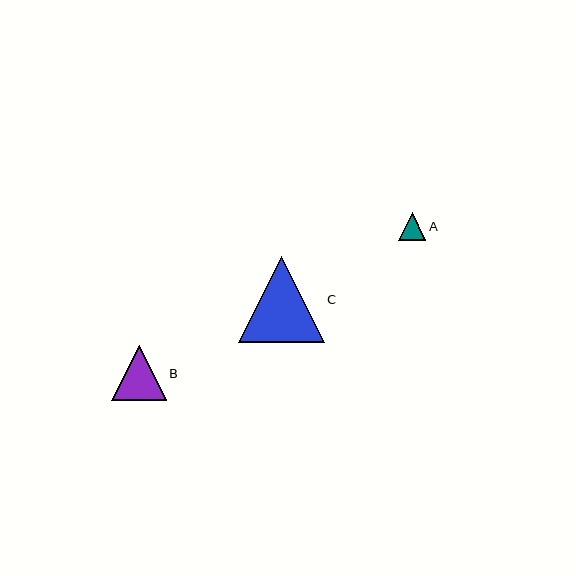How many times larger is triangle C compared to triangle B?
Triangle C is approximately 1.6 times the size of triangle B.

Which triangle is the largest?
Triangle C is the largest with a size of approximately 86 pixels.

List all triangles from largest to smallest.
From largest to smallest: C, B, A.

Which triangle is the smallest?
Triangle A is the smallest with a size of approximately 27 pixels.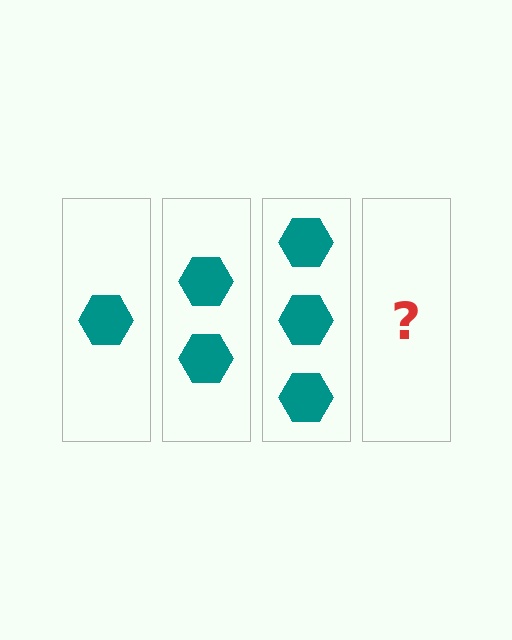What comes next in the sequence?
The next element should be 4 hexagons.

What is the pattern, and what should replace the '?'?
The pattern is that each step adds one more hexagon. The '?' should be 4 hexagons.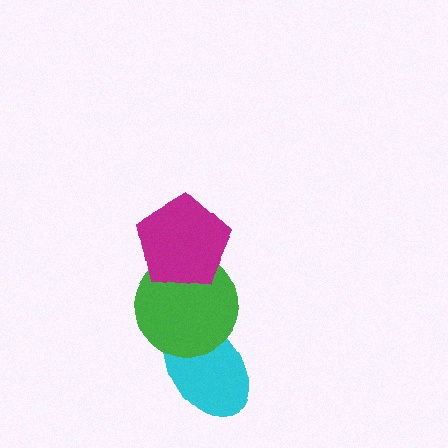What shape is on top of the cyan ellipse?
The green circle is on top of the cyan ellipse.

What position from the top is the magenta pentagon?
The magenta pentagon is 1st from the top.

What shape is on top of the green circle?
The magenta pentagon is on top of the green circle.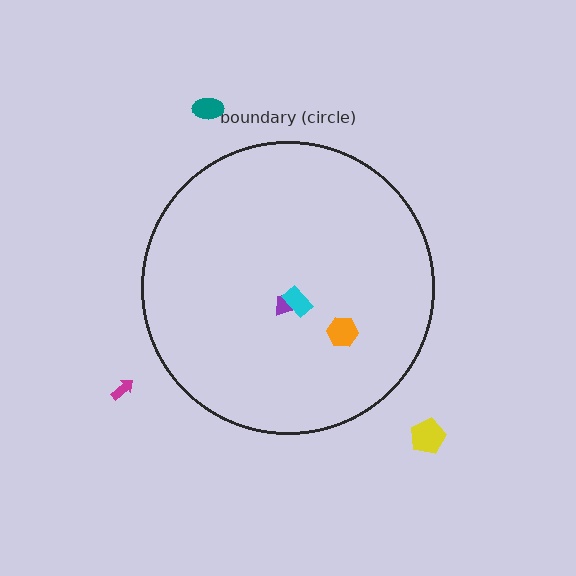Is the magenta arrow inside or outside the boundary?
Outside.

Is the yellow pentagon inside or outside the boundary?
Outside.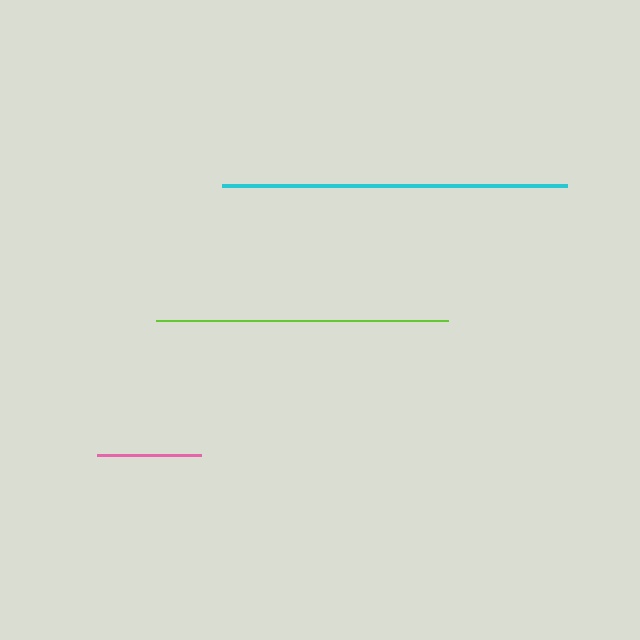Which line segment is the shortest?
The pink line is the shortest at approximately 104 pixels.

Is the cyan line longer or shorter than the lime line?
The cyan line is longer than the lime line.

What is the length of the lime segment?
The lime segment is approximately 293 pixels long.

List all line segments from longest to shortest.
From longest to shortest: cyan, lime, pink.